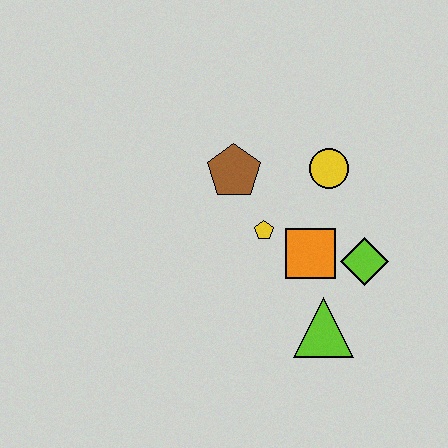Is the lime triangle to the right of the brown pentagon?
Yes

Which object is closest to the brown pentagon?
The yellow pentagon is closest to the brown pentagon.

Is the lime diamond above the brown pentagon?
No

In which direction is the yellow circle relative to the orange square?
The yellow circle is above the orange square.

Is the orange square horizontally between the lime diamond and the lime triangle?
No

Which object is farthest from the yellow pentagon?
The lime triangle is farthest from the yellow pentagon.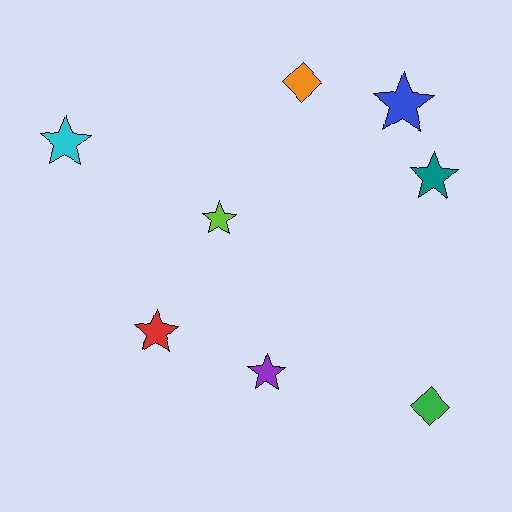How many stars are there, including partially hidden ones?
There are 6 stars.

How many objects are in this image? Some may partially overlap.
There are 8 objects.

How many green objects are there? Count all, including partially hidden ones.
There is 1 green object.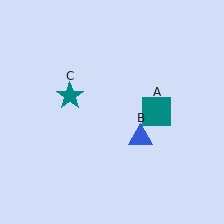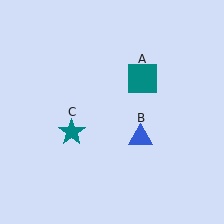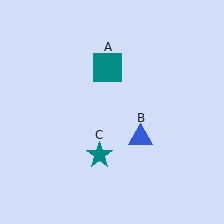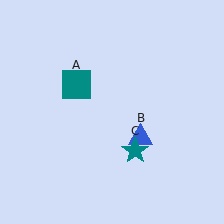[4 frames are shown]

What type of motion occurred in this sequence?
The teal square (object A), teal star (object C) rotated counterclockwise around the center of the scene.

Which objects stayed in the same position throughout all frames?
Blue triangle (object B) remained stationary.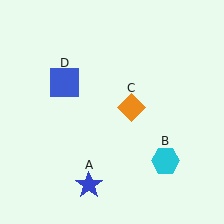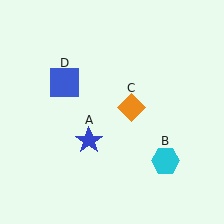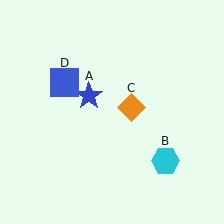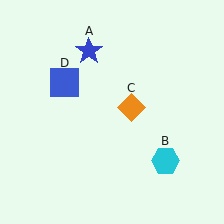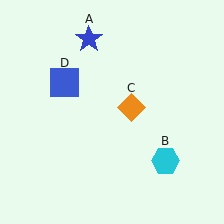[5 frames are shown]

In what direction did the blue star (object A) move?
The blue star (object A) moved up.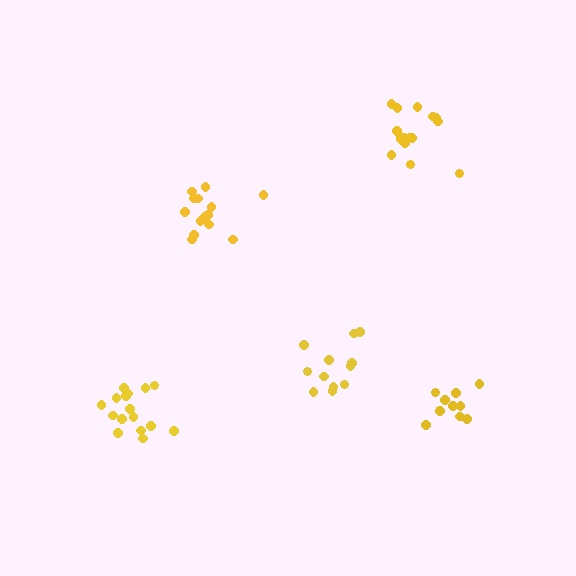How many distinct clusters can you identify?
There are 5 distinct clusters.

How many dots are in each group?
Group 1: 14 dots, Group 2: 12 dots, Group 3: 16 dots, Group 4: 16 dots, Group 5: 12 dots (70 total).